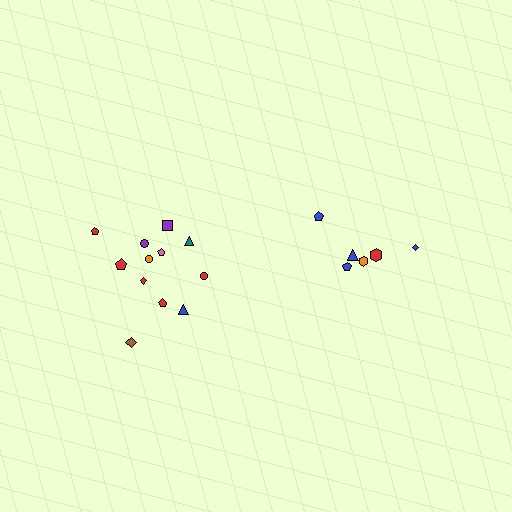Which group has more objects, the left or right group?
The left group.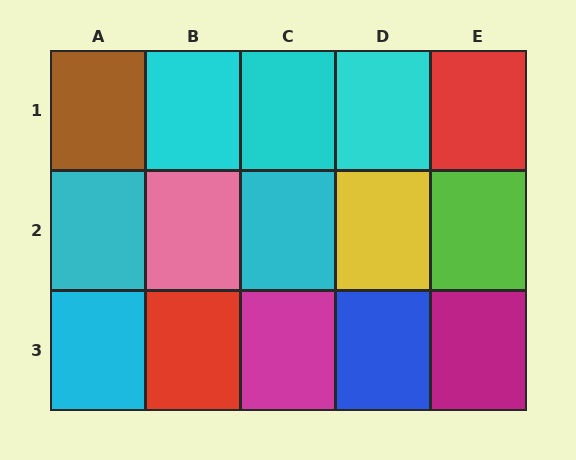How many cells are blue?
1 cell is blue.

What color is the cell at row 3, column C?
Magenta.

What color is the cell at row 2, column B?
Pink.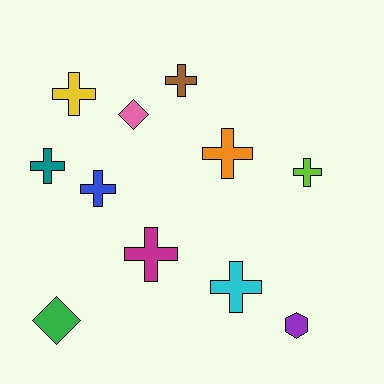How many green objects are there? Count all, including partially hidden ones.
There is 1 green object.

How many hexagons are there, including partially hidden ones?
There is 1 hexagon.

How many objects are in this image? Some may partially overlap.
There are 11 objects.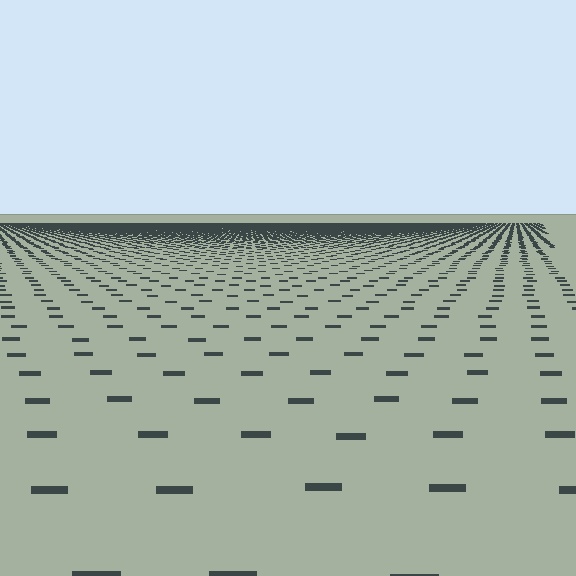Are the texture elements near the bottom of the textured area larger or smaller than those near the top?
Larger. Near the bottom, elements are closer to the viewer and appear at a bigger on-screen size.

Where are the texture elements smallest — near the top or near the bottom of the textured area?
Near the top.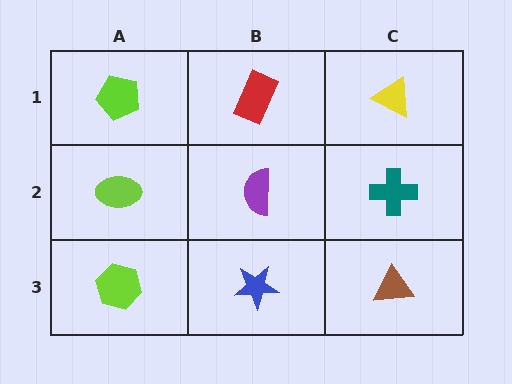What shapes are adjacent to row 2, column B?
A red rectangle (row 1, column B), a blue star (row 3, column B), a lime ellipse (row 2, column A), a teal cross (row 2, column C).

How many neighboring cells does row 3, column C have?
2.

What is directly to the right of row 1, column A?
A red rectangle.